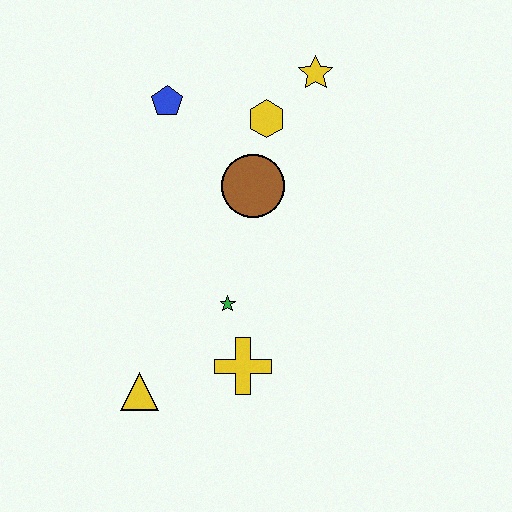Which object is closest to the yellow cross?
The green star is closest to the yellow cross.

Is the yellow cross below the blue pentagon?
Yes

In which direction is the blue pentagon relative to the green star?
The blue pentagon is above the green star.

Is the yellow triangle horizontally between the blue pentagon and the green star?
No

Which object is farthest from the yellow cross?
The yellow star is farthest from the yellow cross.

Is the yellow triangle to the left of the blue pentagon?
Yes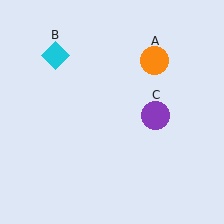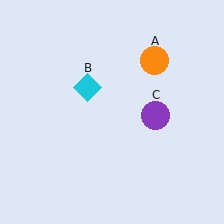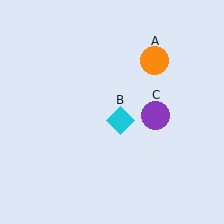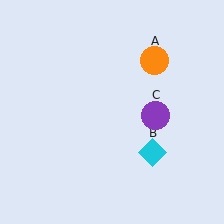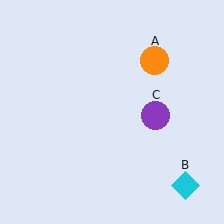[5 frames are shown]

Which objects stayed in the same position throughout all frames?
Orange circle (object A) and purple circle (object C) remained stationary.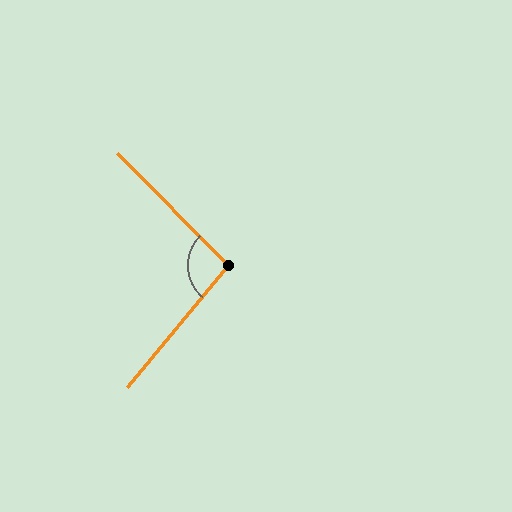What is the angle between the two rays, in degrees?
Approximately 95 degrees.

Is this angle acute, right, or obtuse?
It is obtuse.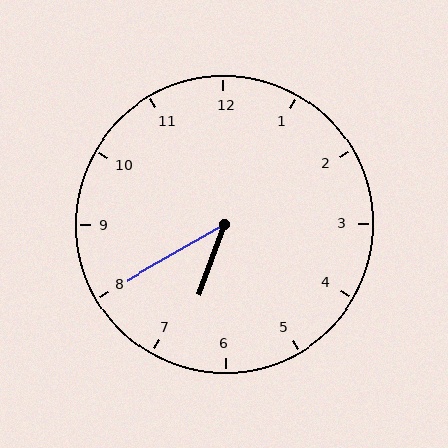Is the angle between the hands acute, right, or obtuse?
It is acute.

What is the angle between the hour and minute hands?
Approximately 40 degrees.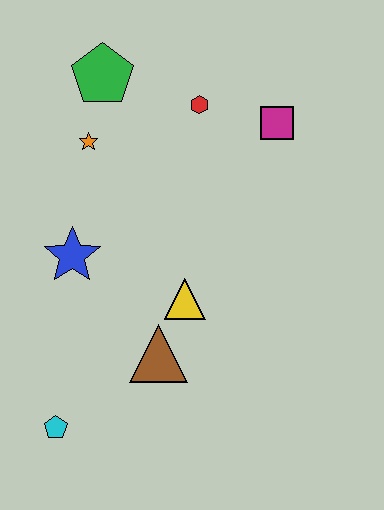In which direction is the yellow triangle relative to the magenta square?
The yellow triangle is below the magenta square.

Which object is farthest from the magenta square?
The cyan pentagon is farthest from the magenta square.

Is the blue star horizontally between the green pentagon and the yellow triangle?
No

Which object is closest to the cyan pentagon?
The brown triangle is closest to the cyan pentagon.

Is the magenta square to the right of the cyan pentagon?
Yes